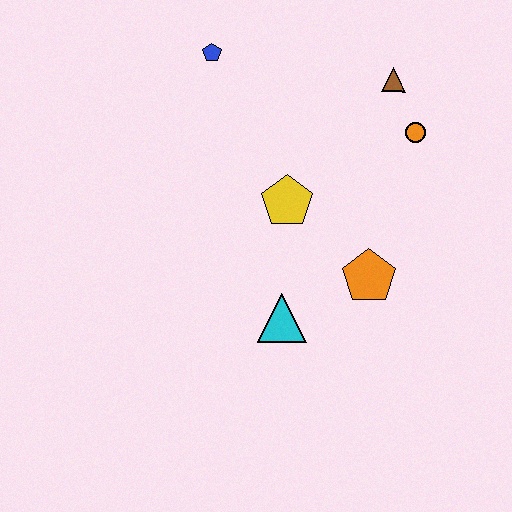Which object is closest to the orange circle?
The brown triangle is closest to the orange circle.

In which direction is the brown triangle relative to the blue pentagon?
The brown triangle is to the right of the blue pentagon.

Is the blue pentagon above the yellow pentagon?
Yes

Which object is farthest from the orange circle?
The cyan triangle is farthest from the orange circle.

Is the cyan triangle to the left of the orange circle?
Yes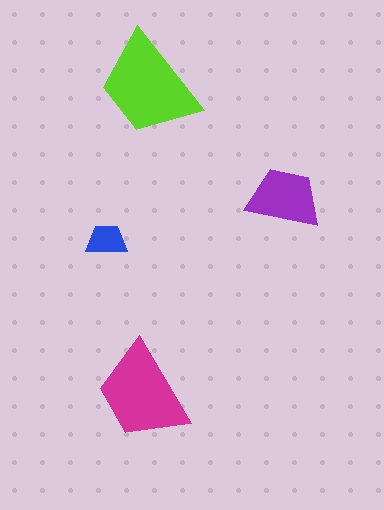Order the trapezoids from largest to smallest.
the lime one, the magenta one, the purple one, the blue one.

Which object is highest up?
The lime trapezoid is topmost.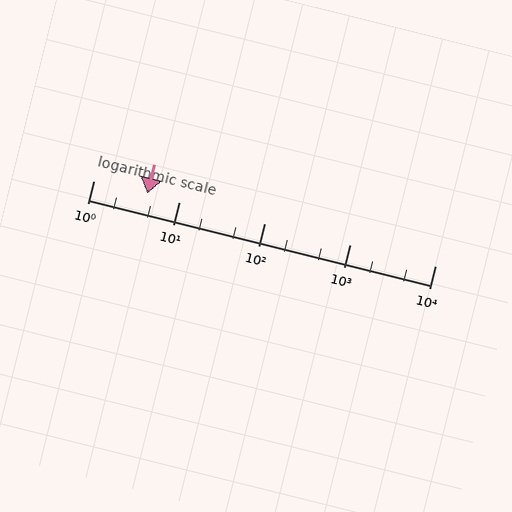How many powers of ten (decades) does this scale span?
The scale spans 4 decades, from 1 to 10000.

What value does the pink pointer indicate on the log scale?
The pointer indicates approximately 4.3.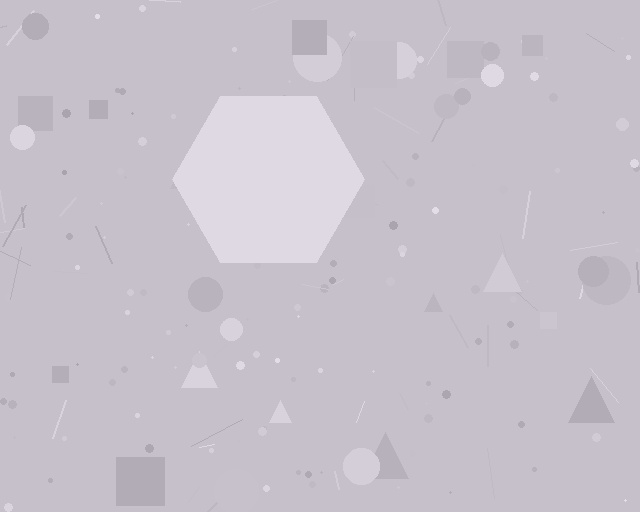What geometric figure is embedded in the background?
A hexagon is embedded in the background.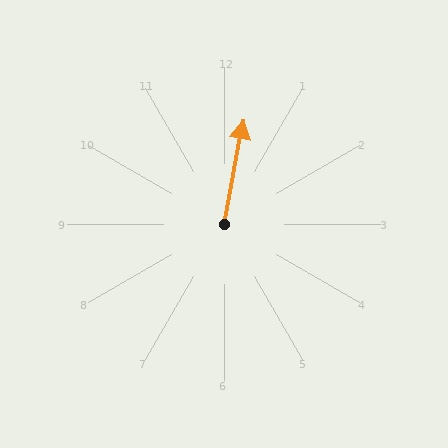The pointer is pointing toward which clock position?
Roughly 12 o'clock.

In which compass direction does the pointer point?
North.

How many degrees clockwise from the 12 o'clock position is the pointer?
Approximately 11 degrees.